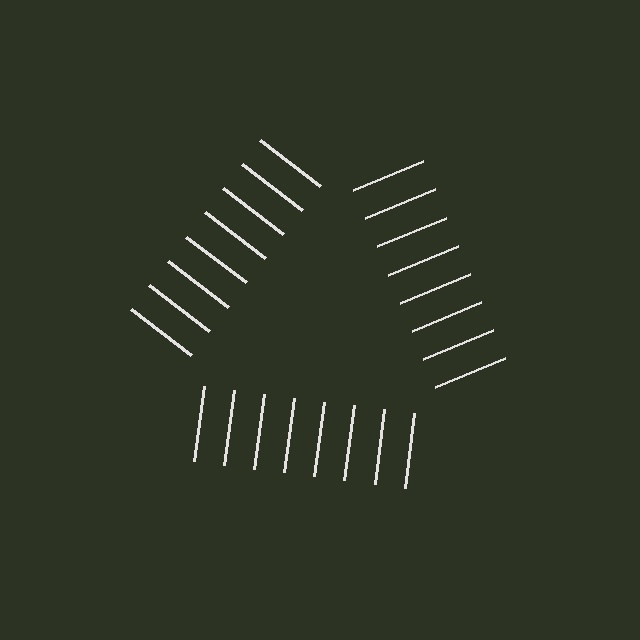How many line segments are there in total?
24 — 8 along each of the 3 edges.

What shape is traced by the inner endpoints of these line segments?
An illusory triangle — the line segments terminate on its edges but no continuous stroke is drawn.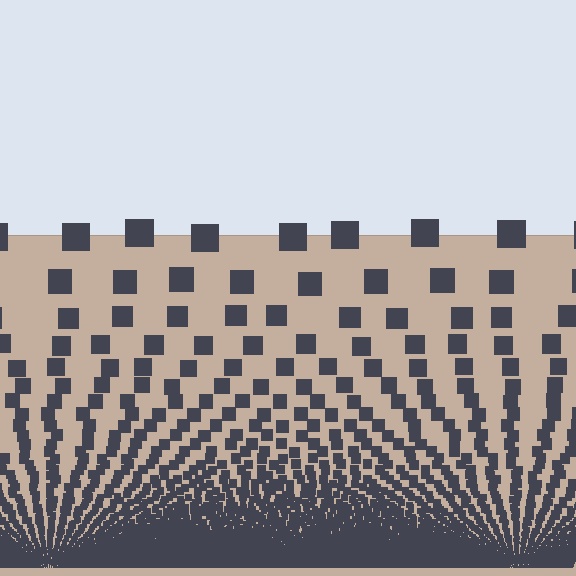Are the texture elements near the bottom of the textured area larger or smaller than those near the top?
Smaller. The gradient is inverted — elements near the bottom are smaller and denser.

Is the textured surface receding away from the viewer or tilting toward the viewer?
The surface appears to tilt toward the viewer. Texture elements get larger and sparser toward the top.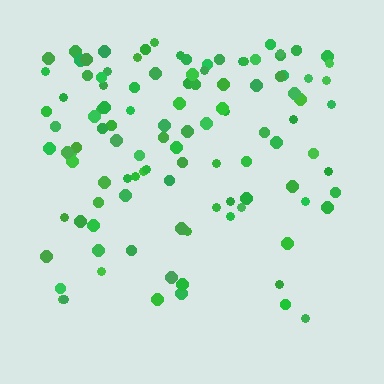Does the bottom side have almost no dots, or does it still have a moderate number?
Still a moderate number, just noticeably fewer than the top.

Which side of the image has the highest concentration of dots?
The top.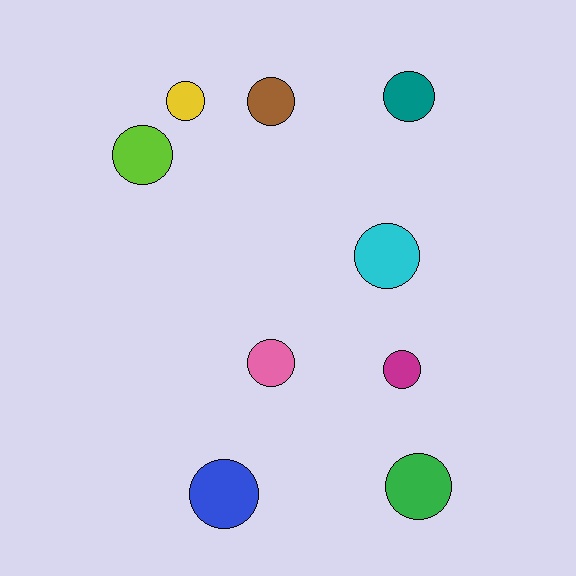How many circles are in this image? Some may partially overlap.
There are 9 circles.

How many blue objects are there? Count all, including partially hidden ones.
There is 1 blue object.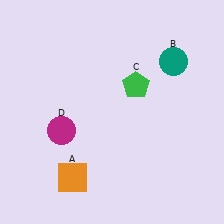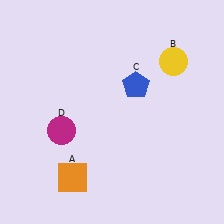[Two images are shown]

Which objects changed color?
B changed from teal to yellow. C changed from green to blue.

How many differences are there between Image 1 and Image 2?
There are 2 differences between the two images.